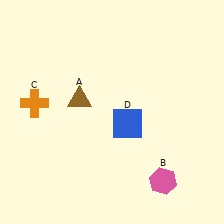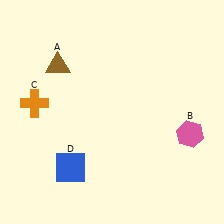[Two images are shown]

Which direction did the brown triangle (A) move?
The brown triangle (A) moved up.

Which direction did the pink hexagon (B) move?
The pink hexagon (B) moved up.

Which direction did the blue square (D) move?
The blue square (D) moved left.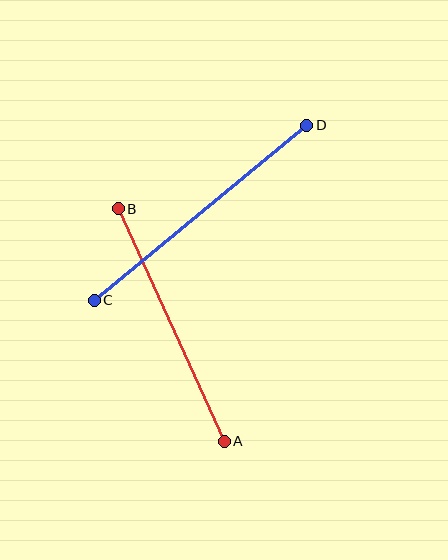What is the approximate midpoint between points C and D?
The midpoint is at approximately (200, 213) pixels.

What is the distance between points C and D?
The distance is approximately 275 pixels.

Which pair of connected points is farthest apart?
Points C and D are farthest apart.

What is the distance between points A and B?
The distance is approximately 256 pixels.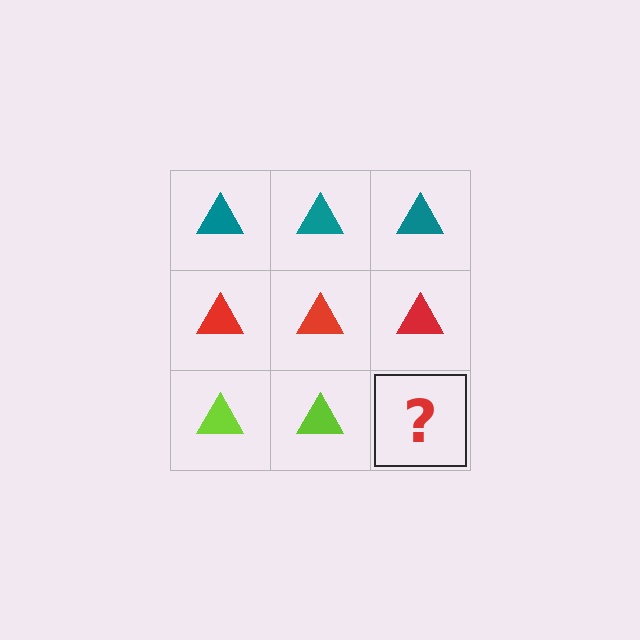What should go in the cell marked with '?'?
The missing cell should contain a lime triangle.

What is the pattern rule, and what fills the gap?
The rule is that each row has a consistent color. The gap should be filled with a lime triangle.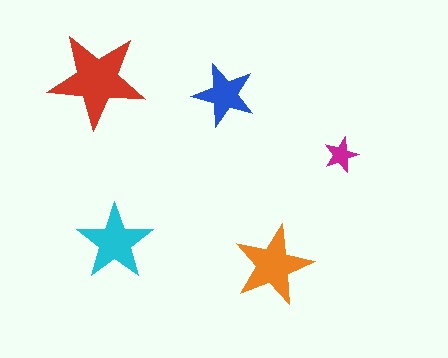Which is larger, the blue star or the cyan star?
The cyan one.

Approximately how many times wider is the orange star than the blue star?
About 1.5 times wider.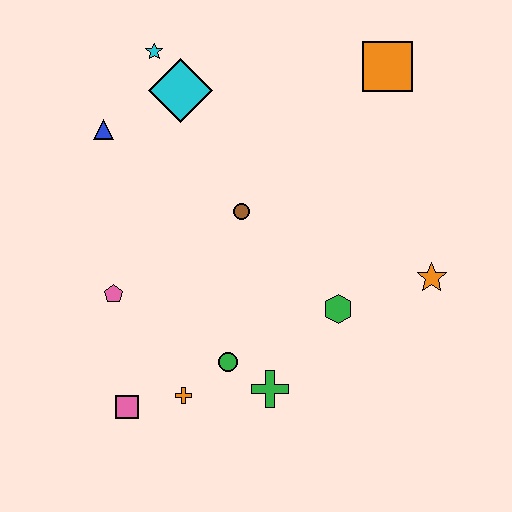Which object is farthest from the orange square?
The pink square is farthest from the orange square.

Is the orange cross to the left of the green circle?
Yes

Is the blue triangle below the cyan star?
Yes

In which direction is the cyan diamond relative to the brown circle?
The cyan diamond is above the brown circle.